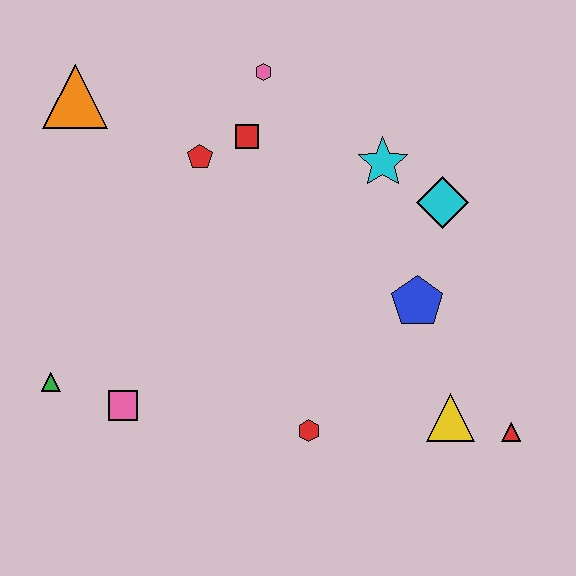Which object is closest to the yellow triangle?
The red triangle is closest to the yellow triangle.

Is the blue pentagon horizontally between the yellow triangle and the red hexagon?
Yes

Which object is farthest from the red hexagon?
The orange triangle is farthest from the red hexagon.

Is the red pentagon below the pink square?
No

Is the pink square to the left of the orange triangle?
No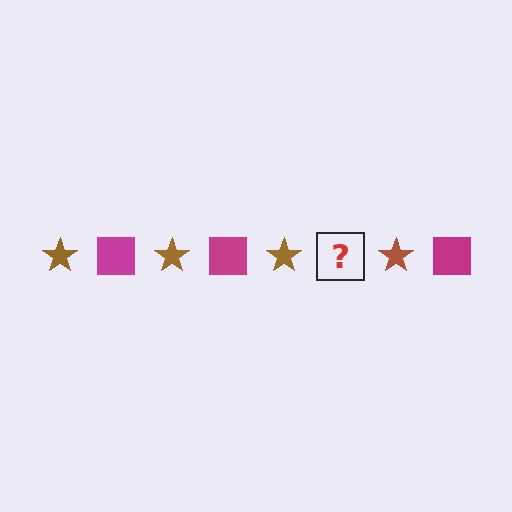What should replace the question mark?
The question mark should be replaced with a magenta square.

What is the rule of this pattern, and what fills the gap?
The rule is that the pattern alternates between brown star and magenta square. The gap should be filled with a magenta square.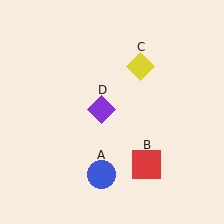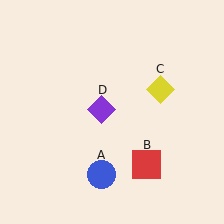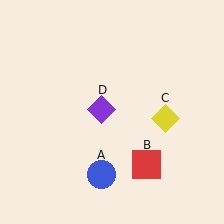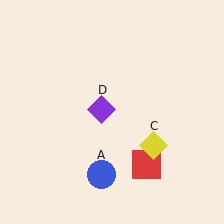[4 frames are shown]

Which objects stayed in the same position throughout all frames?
Blue circle (object A) and red square (object B) and purple diamond (object D) remained stationary.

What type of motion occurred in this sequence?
The yellow diamond (object C) rotated clockwise around the center of the scene.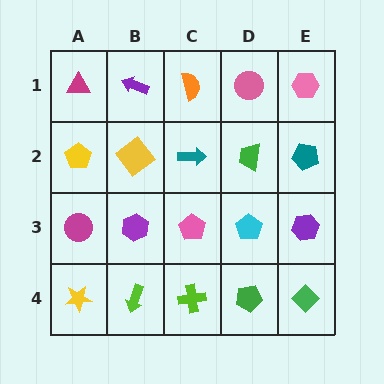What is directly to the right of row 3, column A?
A purple hexagon.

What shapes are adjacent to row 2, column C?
An orange semicircle (row 1, column C), a pink pentagon (row 3, column C), a yellow diamond (row 2, column B), a green trapezoid (row 2, column D).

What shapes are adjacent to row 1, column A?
A yellow pentagon (row 2, column A), a purple arrow (row 1, column B).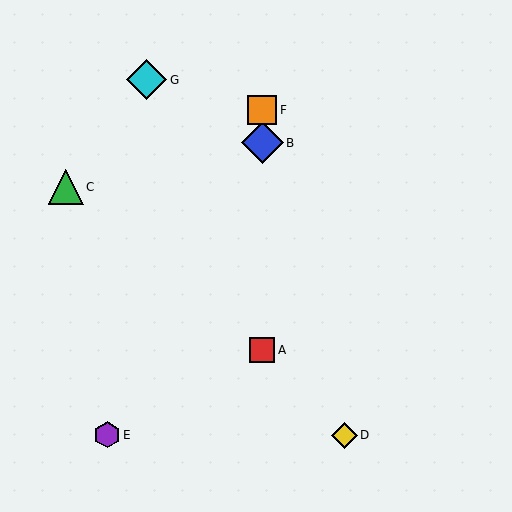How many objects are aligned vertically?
3 objects (A, B, F) are aligned vertically.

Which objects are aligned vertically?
Objects A, B, F are aligned vertically.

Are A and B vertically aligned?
Yes, both are at x≈262.